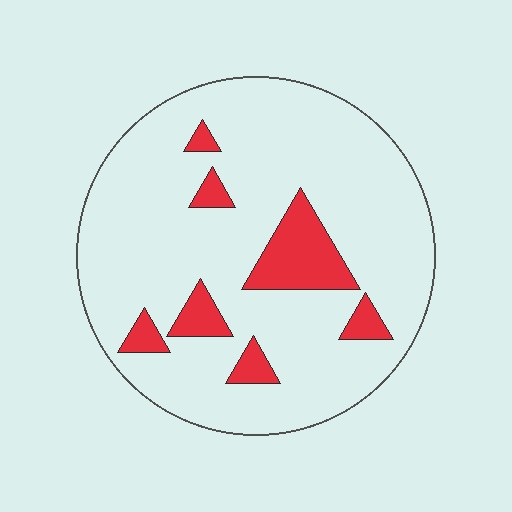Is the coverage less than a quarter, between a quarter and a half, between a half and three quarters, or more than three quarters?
Less than a quarter.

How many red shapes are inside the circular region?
7.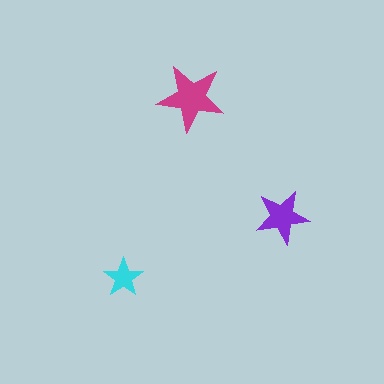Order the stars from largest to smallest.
the magenta one, the purple one, the cyan one.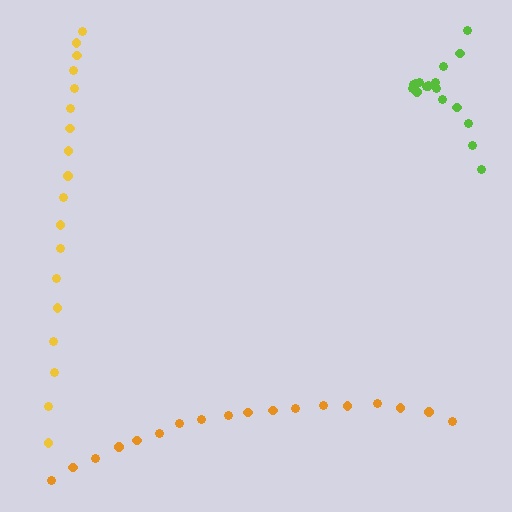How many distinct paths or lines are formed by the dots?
There are 3 distinct paths.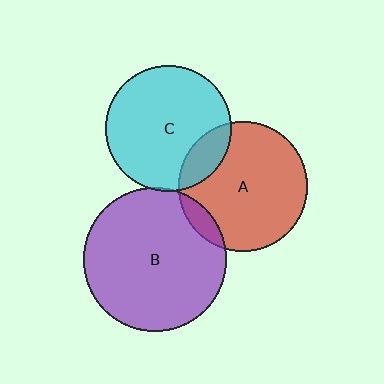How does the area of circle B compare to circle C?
Approximately 1.3 times.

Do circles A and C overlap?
Yes.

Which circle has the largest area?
Circle B (purple).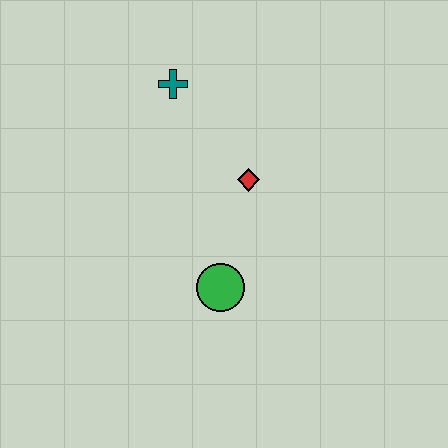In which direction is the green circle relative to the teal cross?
The green circle is below the teal cross.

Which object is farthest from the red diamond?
The teal cross is farthest from the red diamond.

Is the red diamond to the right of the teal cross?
Yes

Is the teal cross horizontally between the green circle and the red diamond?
No